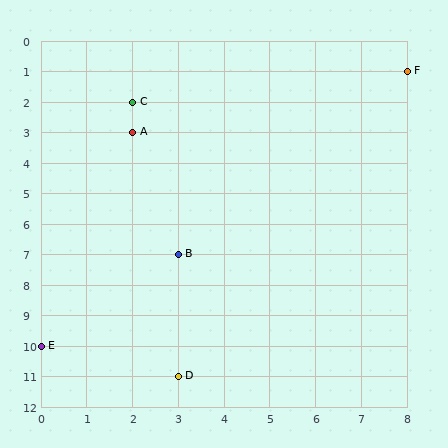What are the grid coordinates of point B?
Point B is at grid coordinates (3, 7).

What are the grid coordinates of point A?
Point A is at grid coordinates (2, 3).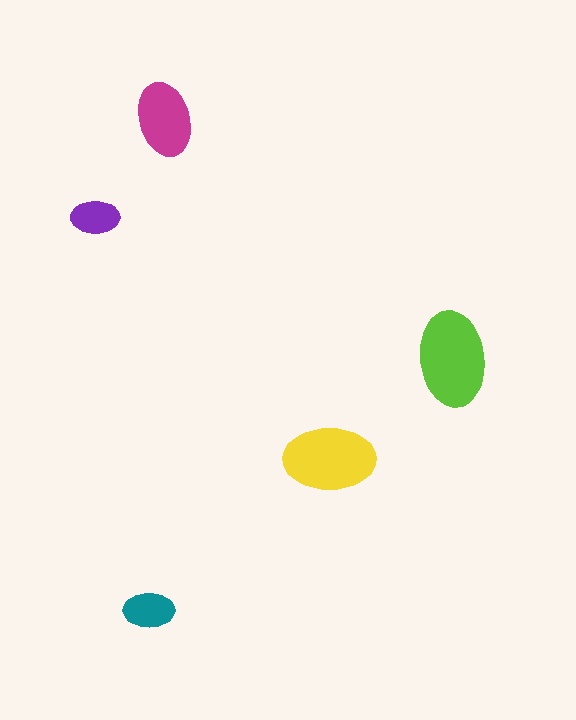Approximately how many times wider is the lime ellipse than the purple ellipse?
About 2 times wider.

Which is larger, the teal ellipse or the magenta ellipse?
The magenta one.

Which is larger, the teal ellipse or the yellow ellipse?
The yellow one.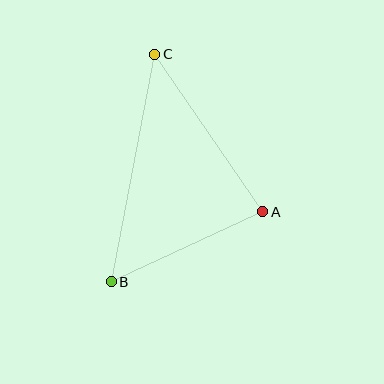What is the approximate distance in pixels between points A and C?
The distance between A and C is approximately 191 pixels.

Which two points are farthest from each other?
Points B and C are farthest from each other.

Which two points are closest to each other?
Points A and B are closest to each other.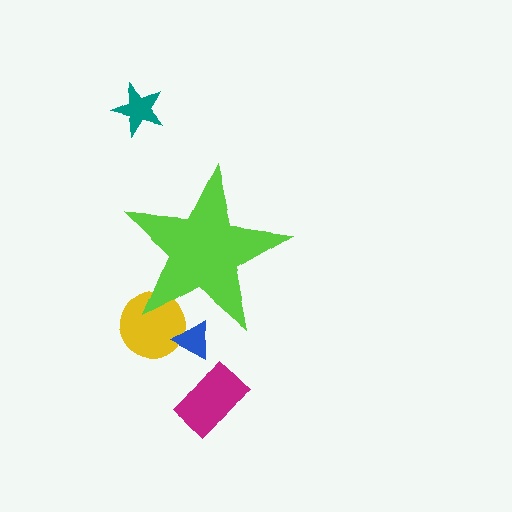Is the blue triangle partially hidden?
Yes, the blue triangle is partially hidden behind the lime star.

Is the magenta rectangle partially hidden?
No, the magenta rectangle is fully visible.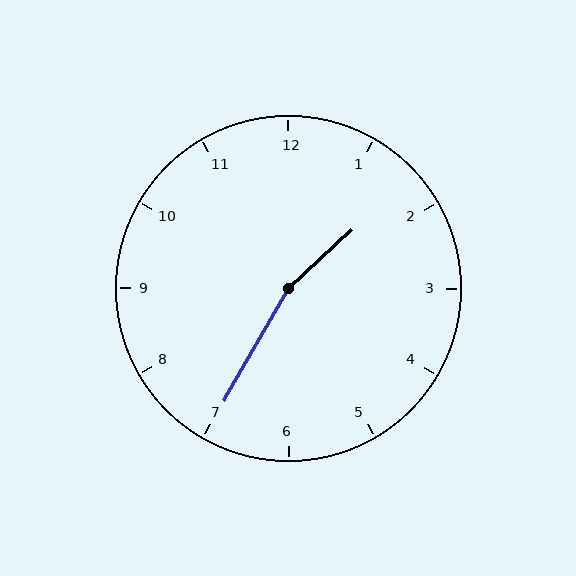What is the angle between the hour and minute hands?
Approximately 162 degrees.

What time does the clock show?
1:35.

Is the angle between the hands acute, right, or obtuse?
It is obtuse.